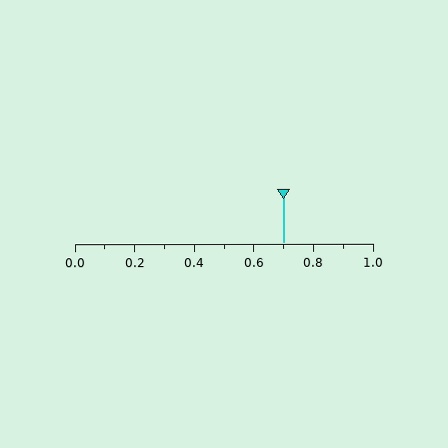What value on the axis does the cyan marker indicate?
The marker indicates approximately 0.7.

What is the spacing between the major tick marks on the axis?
The major ticks are spaced 0.2 apart.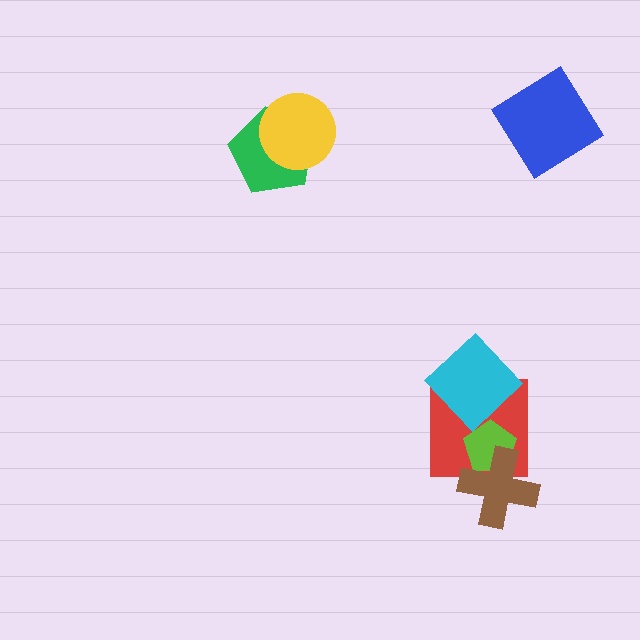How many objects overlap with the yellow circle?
1 object overlaps with the yellow circle.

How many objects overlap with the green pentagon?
1 object overlaps with the green pentagon.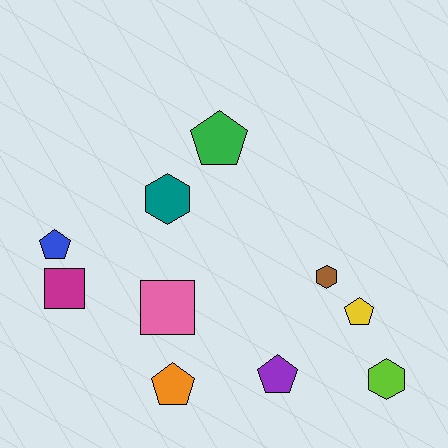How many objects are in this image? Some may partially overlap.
There are 10 objects.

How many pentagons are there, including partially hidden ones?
There are 5 pentagons.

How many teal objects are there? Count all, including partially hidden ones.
There is 1 teal object.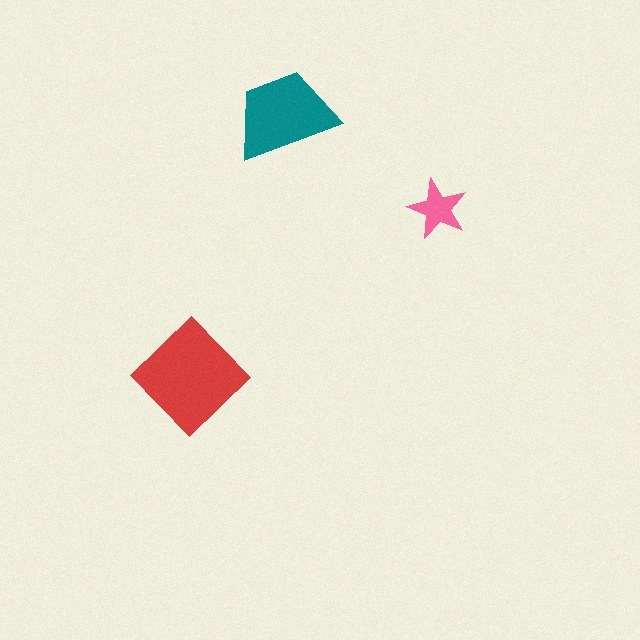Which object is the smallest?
The pink star.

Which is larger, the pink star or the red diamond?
The red diamond.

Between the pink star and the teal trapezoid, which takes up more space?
The teal trapezoid.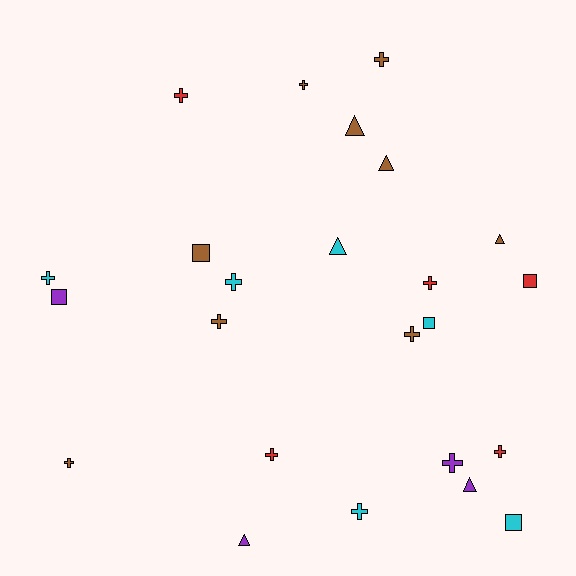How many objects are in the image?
There are 24 objects.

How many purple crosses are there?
There is 1 purple cross.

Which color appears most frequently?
Brown, with 9 objects.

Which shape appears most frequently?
Cross, with 13 objects.